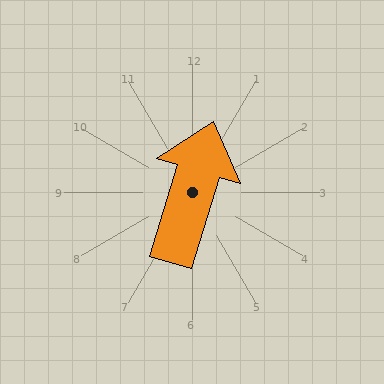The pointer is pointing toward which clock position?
Roughly 1 o'clock.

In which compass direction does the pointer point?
North.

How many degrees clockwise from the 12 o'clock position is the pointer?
Approximately 17 degrees.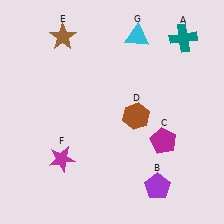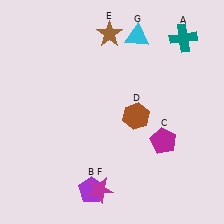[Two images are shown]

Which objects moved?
The objects that moved are: the purple pentagon (B), the brown star (E), the magenta star (F).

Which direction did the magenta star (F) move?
The magenta star (F) moved right.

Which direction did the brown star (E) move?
The brown star (E) moved right.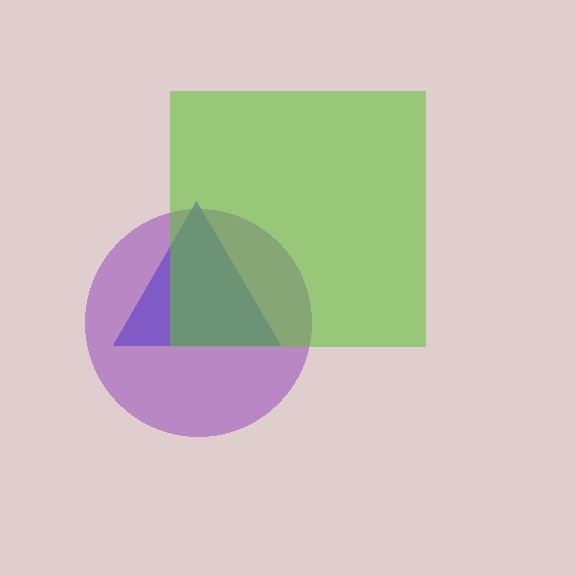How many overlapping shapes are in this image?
There are 3 overlapping shapes in the image.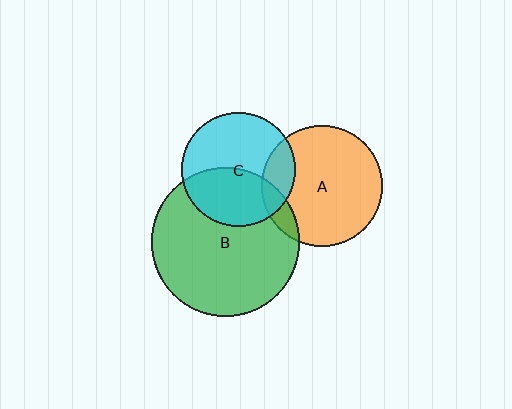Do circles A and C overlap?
Yes.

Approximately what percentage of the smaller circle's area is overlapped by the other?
Approximately 15%.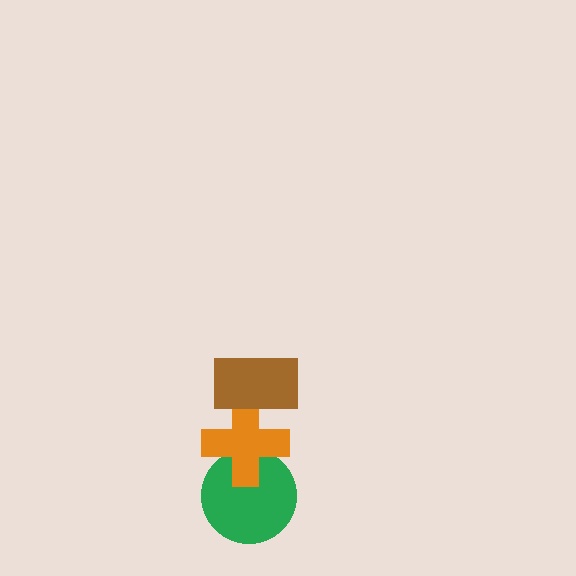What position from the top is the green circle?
The green circle is 3rd from the top.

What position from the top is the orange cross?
The orange cross is 2nd from the top.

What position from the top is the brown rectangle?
The brown rectangle is 1st from the top.